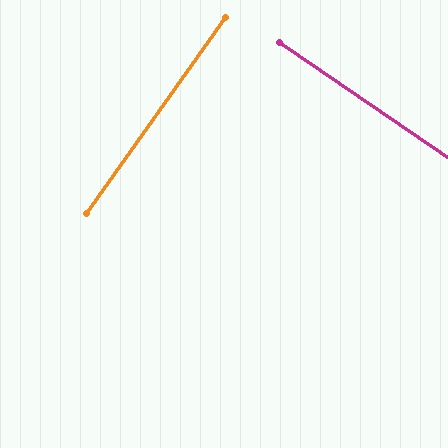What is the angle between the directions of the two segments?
Approximately 89 degrees.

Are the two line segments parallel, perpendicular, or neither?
Perpendicular — they meet at approximately 89°.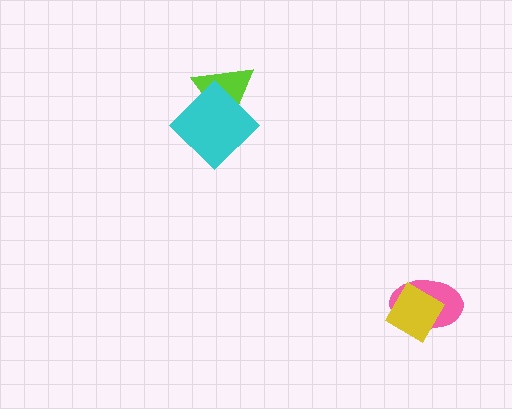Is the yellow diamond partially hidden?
No, no other shape covers it.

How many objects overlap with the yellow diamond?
1 object overlaps with the yellow diamond.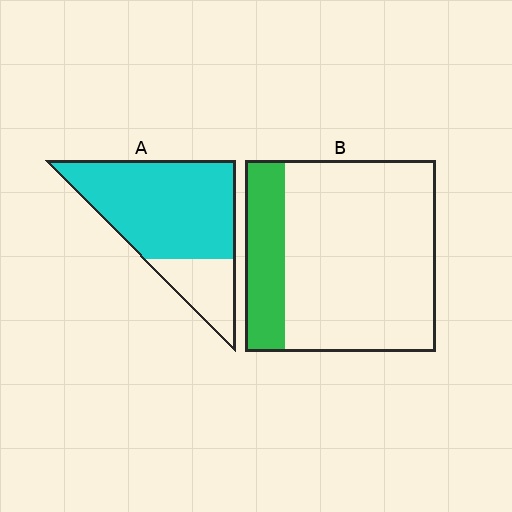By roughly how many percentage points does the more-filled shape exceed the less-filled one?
By roughly 55 percentage points (A over B).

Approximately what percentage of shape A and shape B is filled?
A is approximately 75% and B is approximately 20%.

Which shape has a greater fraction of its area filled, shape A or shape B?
Shape A.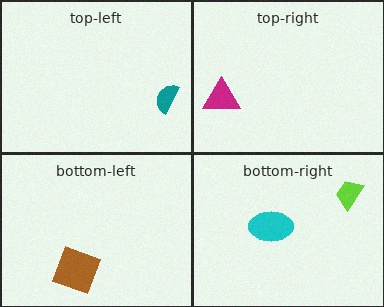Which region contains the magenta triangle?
The top-right region.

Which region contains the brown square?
The bottom-left region.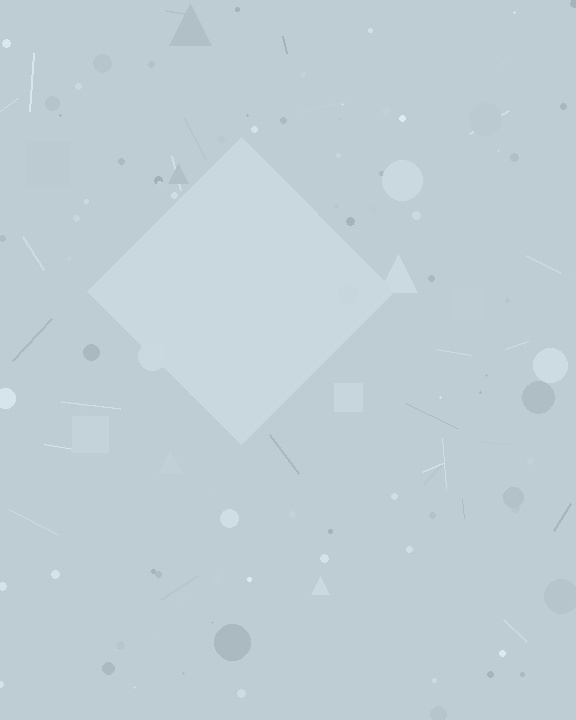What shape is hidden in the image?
A diamond is hidden in the image.